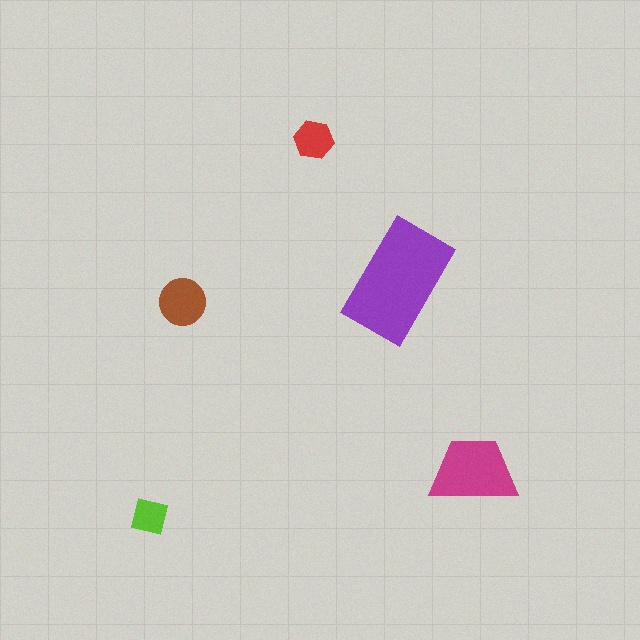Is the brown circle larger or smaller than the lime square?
Larger.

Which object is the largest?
The purple rectangle.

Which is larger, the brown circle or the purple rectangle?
The purple rectangle.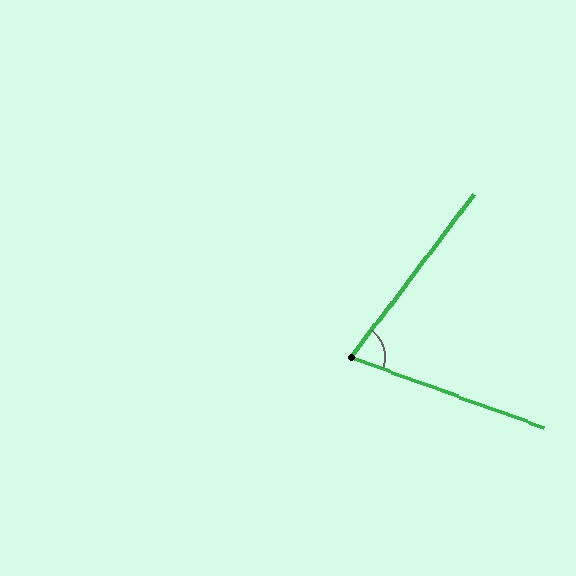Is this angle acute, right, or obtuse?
It is acute.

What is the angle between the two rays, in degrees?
Approximately 73 degrees.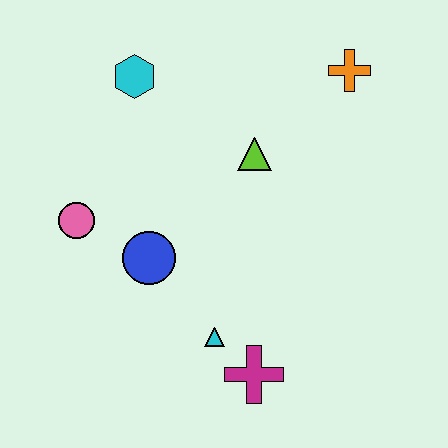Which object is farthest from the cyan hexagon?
The magenta cross is farthest from the cyan hexagon.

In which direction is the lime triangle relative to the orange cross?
The lime triangle is to the left of the orange cross.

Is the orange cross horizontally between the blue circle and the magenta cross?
No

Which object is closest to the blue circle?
The pink circle is closest to the blue circle.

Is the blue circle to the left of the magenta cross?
Yes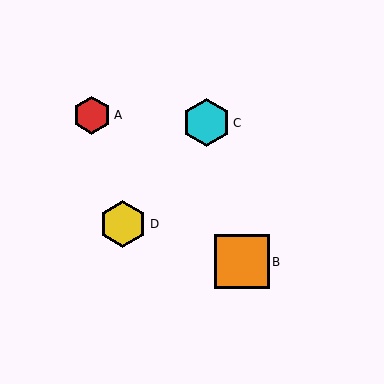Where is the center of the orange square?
The center of the orange square is at (242, 262).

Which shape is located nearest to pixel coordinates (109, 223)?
The yellow hexagon (labeled D) at (123, 224) is nearest to that location.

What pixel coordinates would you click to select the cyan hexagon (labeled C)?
Click at (206, 123) to select the cyan hexagon C.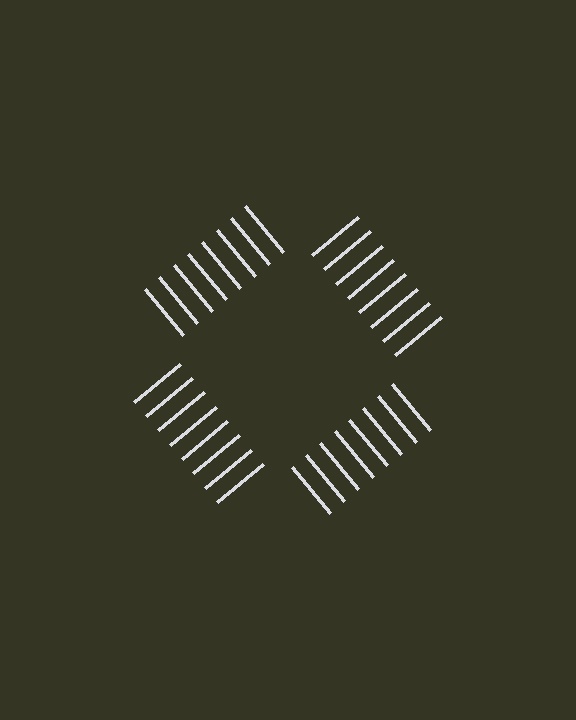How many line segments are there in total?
32 — 8 along each of the 4 edges.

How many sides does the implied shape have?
4 sides — the line-ends trace a square.